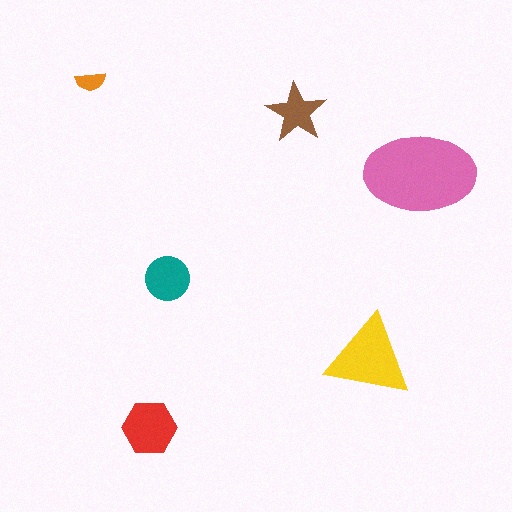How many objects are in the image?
There are 6 objects in the image.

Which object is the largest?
The pink ellipse.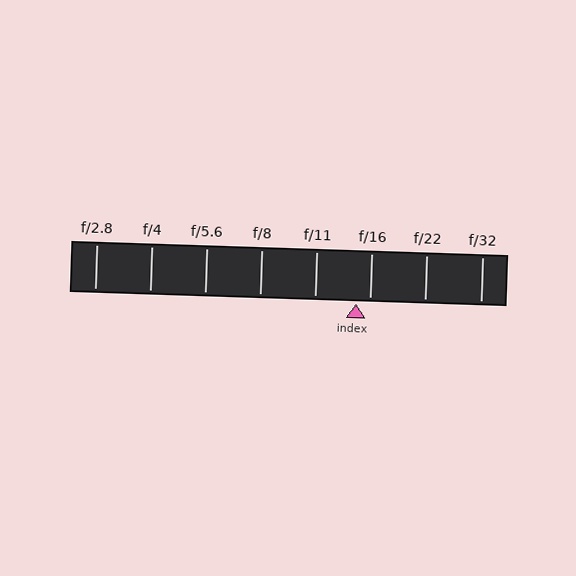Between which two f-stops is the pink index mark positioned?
The index mark is between f/11 and f/16.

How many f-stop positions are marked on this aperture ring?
There are 8 f-stop positions marked.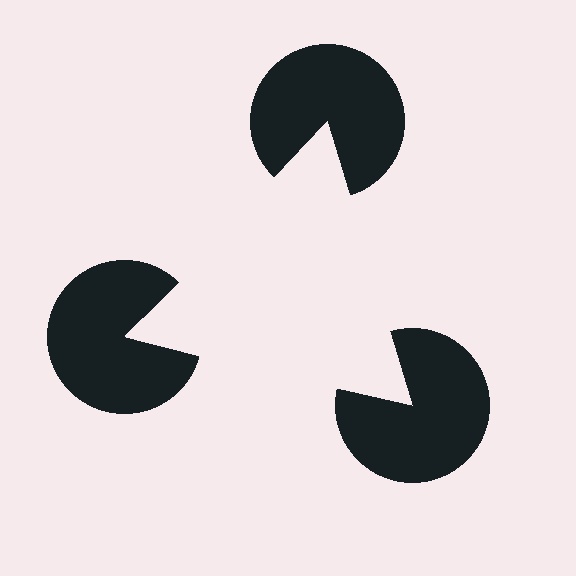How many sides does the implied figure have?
3 sides.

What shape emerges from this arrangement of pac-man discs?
An illusory triangle — its edges are inferred from the aligned wedge cuts in the pac-man discs, not physically drawn.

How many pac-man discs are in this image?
There are 3 — one at each vertex of the illusory triangle.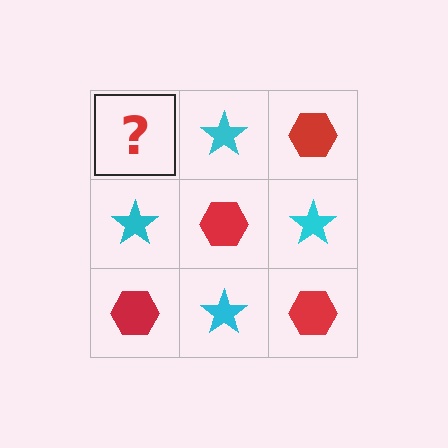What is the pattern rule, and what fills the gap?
The rule is that it alternates red hexagon and cyan star in a checkerboard pattern. The gap should be filled with a red hexagon.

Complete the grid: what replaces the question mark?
The question mark should be replaced with a red hexagon.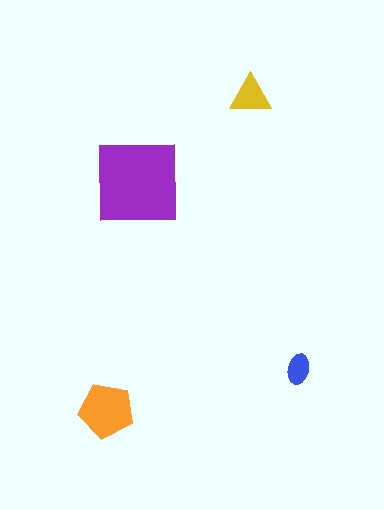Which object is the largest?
The purple square.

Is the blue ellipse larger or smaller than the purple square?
Smaller.